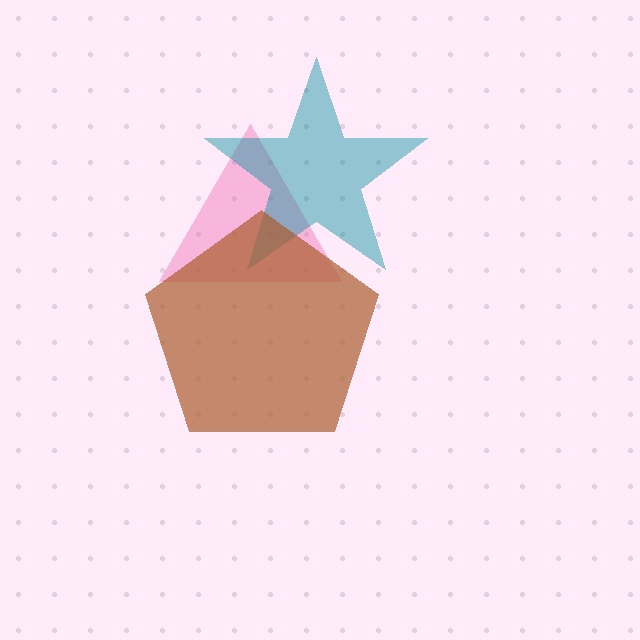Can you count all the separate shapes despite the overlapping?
Yes, there are 3 separate shapes.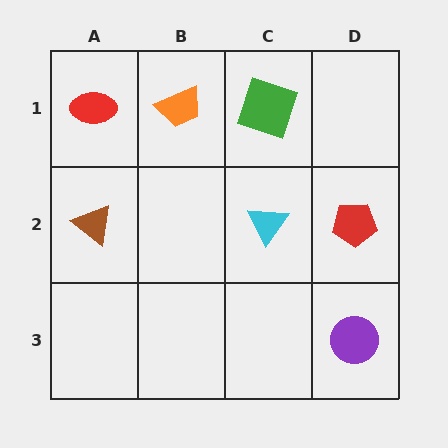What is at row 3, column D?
A purple circle.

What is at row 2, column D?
A red pentagon.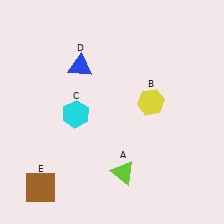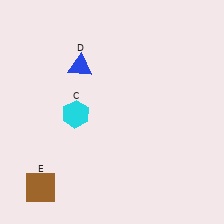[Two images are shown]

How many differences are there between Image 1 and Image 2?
There are 2 differences between the two images.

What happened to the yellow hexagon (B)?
The yellow hexagon (B) was removed in Image 2. It was in the top-right area of Image 1.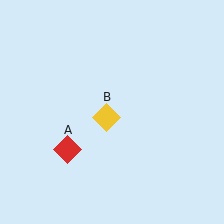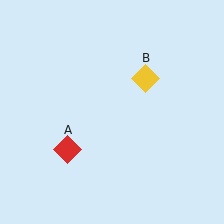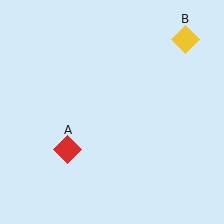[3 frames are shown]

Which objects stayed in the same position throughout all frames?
Red diamond (object A) remained stationary.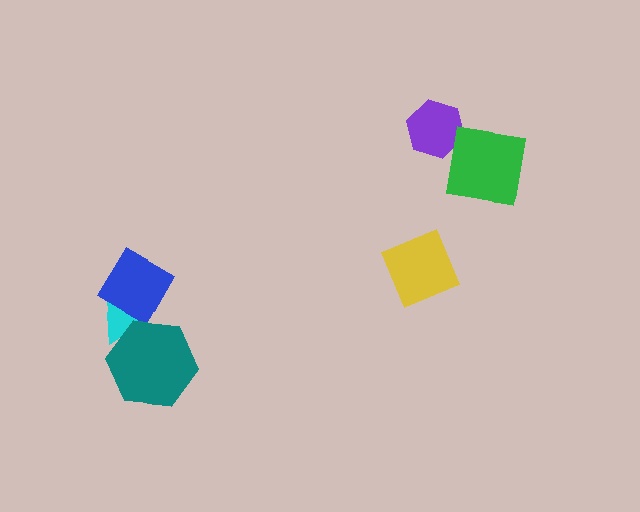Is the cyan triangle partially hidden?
Yes, it is partially covered by another shape.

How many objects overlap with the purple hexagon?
1 object overlaps with the purple hexagon.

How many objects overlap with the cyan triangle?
2 objects overlap with the cyan triangle.